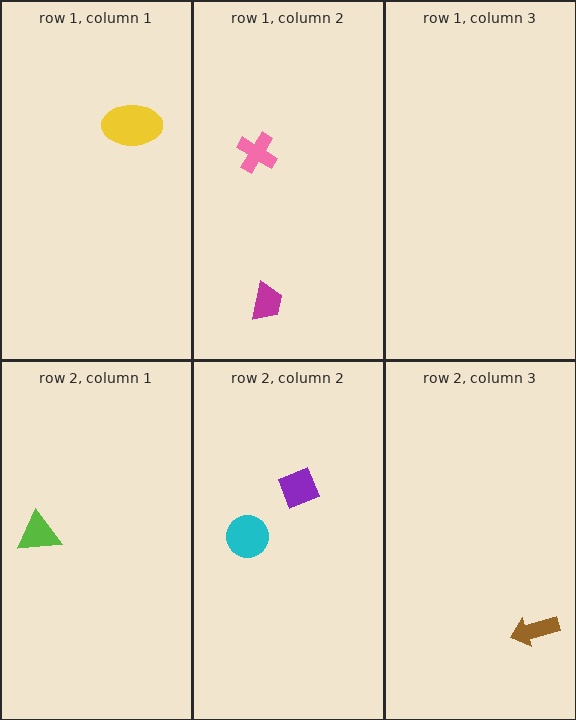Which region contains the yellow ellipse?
The row 1, column 1 region.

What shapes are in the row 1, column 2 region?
The magenta trapezoid, the pink cross.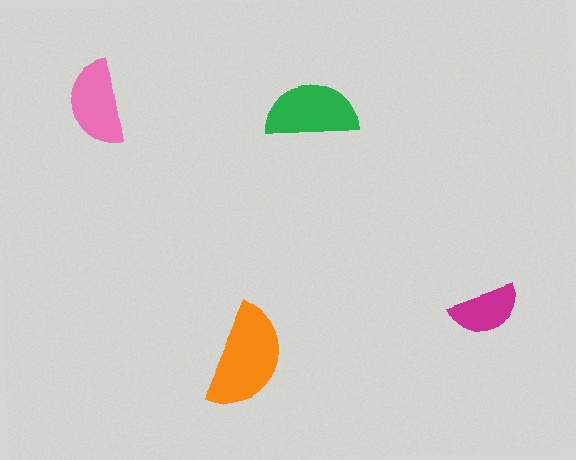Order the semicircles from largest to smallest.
the orange one, the green one, the pink one, the magenta one.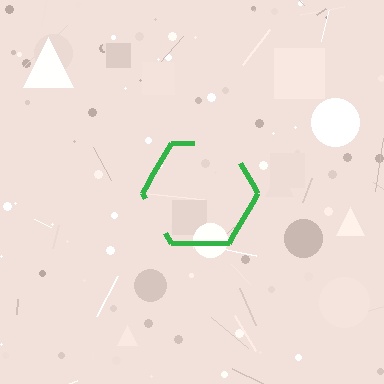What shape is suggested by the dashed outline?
The dashed outline suggests a hexagon.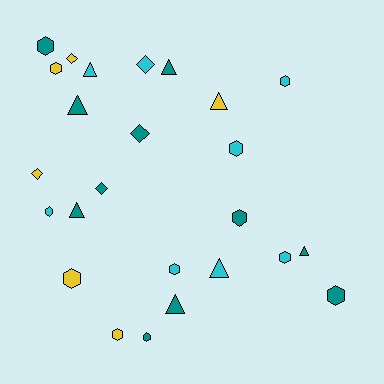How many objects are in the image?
There are 25 objects.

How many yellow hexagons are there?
There are 3 yellow hexagons.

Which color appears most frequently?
Teal, with 11 objects.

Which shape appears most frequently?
Hexagon, with 12 objects.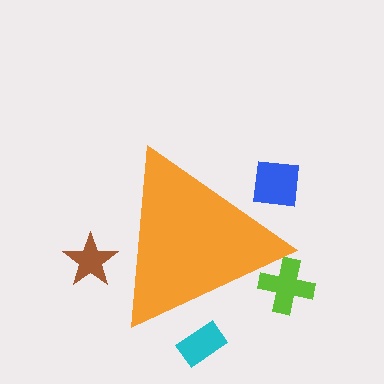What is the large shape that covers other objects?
An orange triangle.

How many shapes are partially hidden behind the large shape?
4 shapes are partially hidden.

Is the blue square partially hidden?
Yes, the blue square is partially hidden behind the orange triangle.